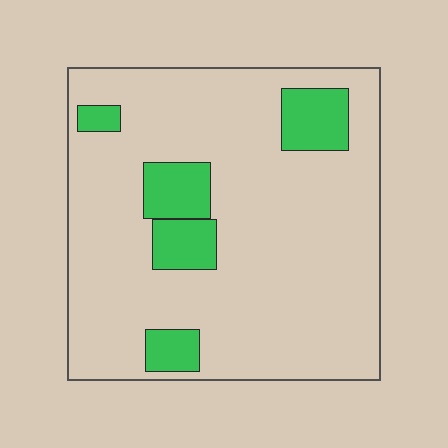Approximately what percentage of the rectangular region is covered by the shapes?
Approximately 15%.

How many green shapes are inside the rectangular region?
5.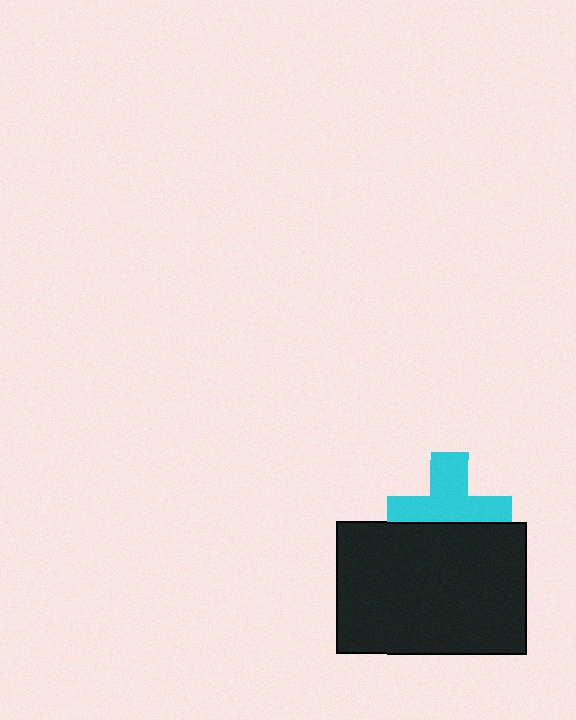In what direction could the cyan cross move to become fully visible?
The cyan cross could move up. That would shift it out from behind the black rectangle entirely.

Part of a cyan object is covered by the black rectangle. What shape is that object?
It is a cross.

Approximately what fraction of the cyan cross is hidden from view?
Roughly 39% of the cyan cross is hidden behind the black rectangle.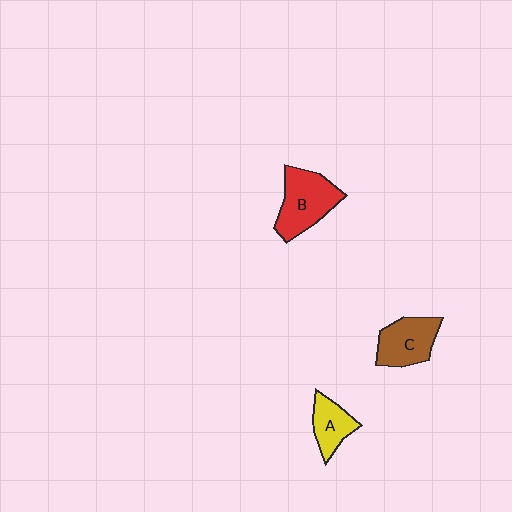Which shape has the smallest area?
Shape A (yellow).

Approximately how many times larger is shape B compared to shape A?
Approximately 1.7 times.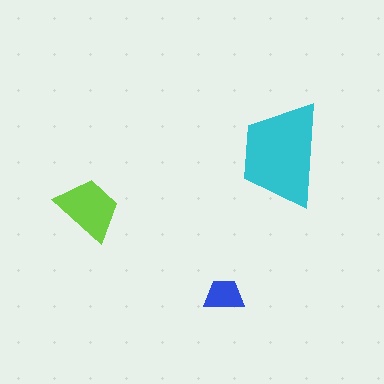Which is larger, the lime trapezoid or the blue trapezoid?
The lime one.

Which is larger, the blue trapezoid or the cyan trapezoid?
The cyan one.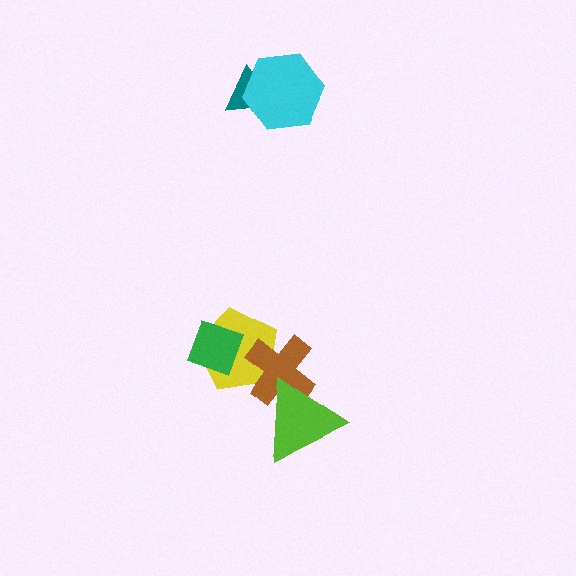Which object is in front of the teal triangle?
The cyan hexagon is in front of the teal triangle.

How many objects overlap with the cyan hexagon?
1 object overlaps with the cyan hexagon.